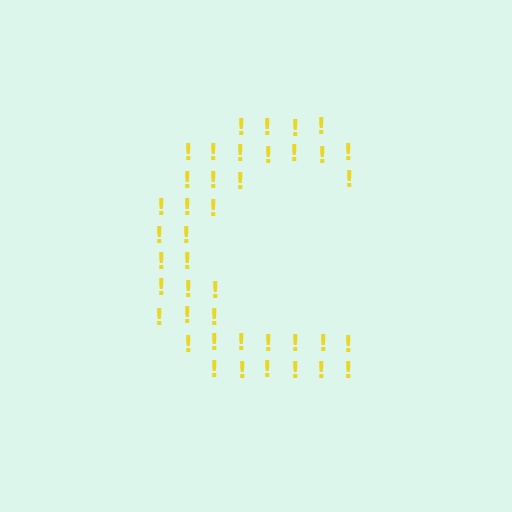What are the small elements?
The small elements are exclamation marks.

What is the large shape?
The large shape is the letter C.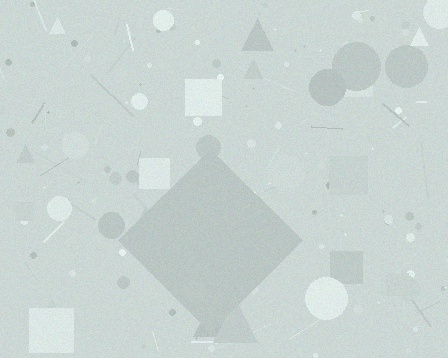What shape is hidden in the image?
A diamond is hidden in the image.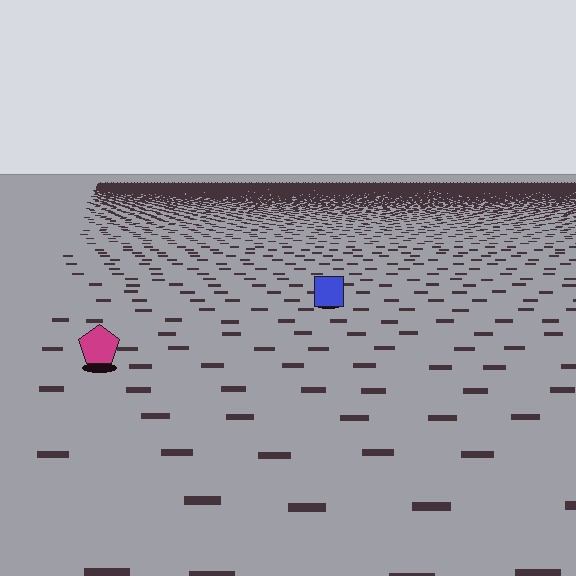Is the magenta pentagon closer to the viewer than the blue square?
Yes. The magenta pentagon is closer — you can tell from the texture gradient: the ground texture is coarser near it.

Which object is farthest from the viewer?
The blue square is farthest from the viewer. It appears smaller and the ground texture around it is denser.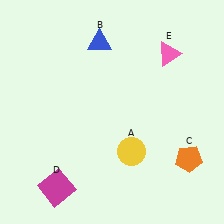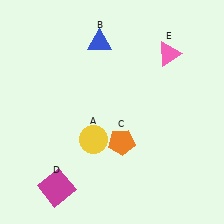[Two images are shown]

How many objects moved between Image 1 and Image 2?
2 objects moved between the two images.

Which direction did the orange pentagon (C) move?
The orange pentagon (C) moved left.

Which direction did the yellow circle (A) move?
The yellow circle (A) moved left.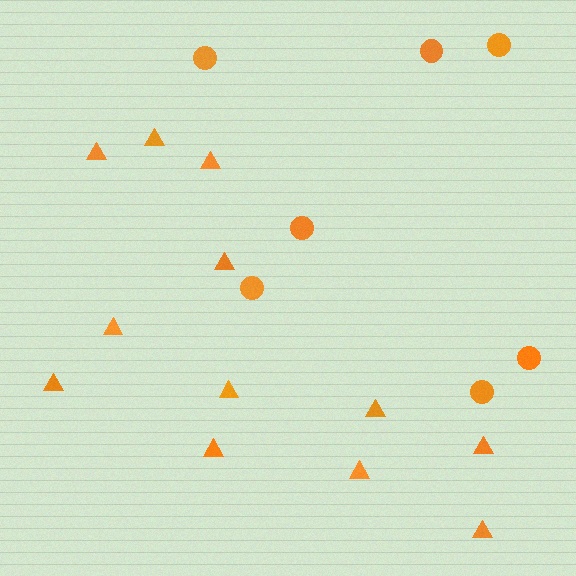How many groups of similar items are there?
There are 2 groups: one group of triangles (12) and one group of circles (7).